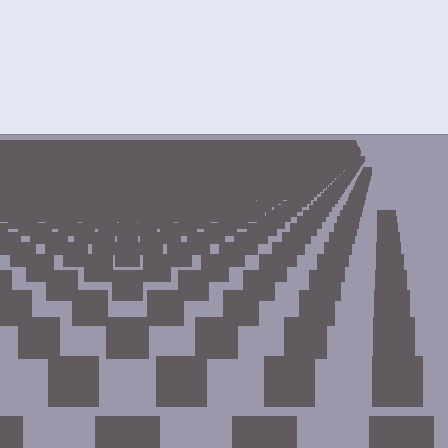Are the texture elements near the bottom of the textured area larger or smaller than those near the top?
Larger. Near the bottom, elements are closer to the viewer and appear at a bigger on-screen size.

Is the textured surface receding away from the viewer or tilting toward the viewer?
The surface is receding away from the viewer. Texture elements get smaller and denser toward the top.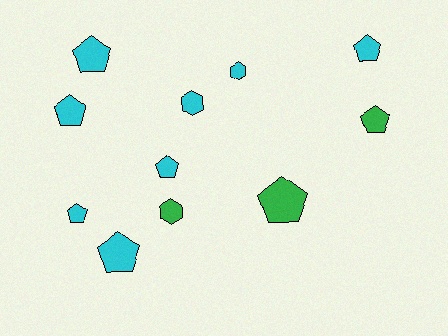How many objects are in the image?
There are 11 objects.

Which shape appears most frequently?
Pentagon, with 8 objects.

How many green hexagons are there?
There is 1 green hexagon.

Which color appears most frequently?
Cyan, with 8 objects.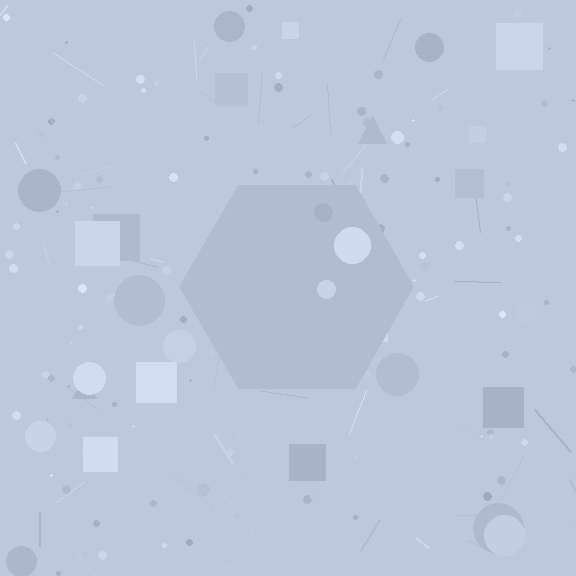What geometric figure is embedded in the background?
A hexagon is embedded in the background.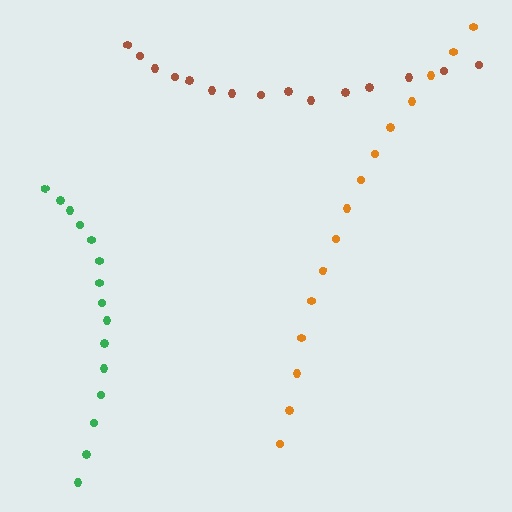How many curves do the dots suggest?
There are 3 distinct paths.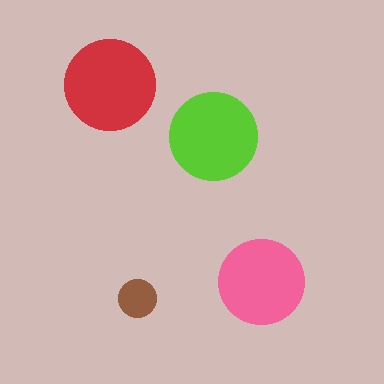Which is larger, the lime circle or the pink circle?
The lime one.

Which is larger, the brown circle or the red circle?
The red one.